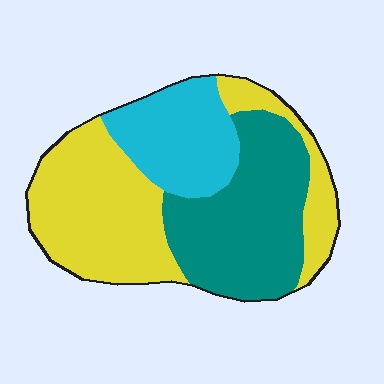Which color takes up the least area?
Cyan, at roughly 20%.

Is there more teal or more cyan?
Teal.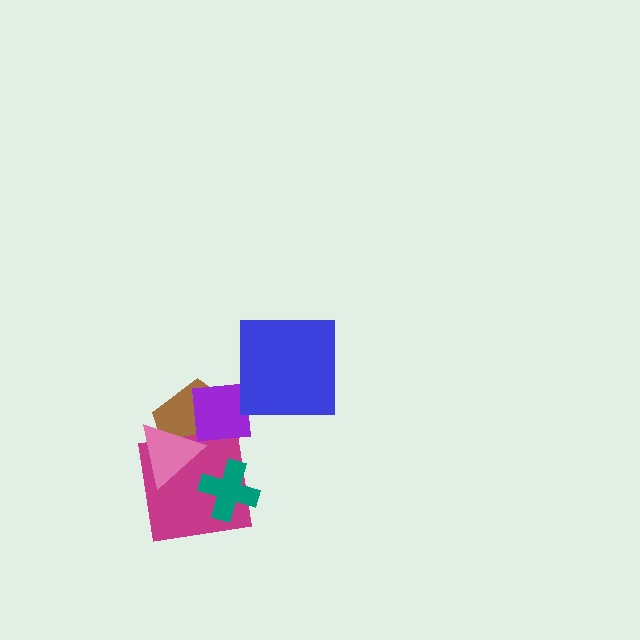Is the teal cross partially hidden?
No, no other shape covers it.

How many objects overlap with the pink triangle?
3 objects overlap with the pink triangle.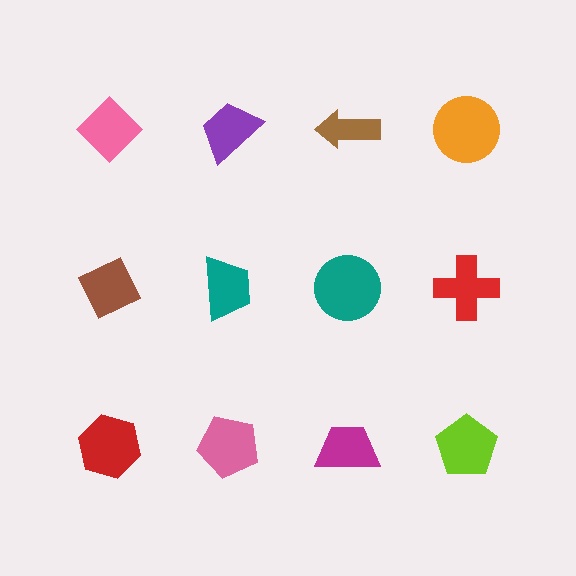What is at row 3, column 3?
A magenta trapezoid.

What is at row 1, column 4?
An orange circle.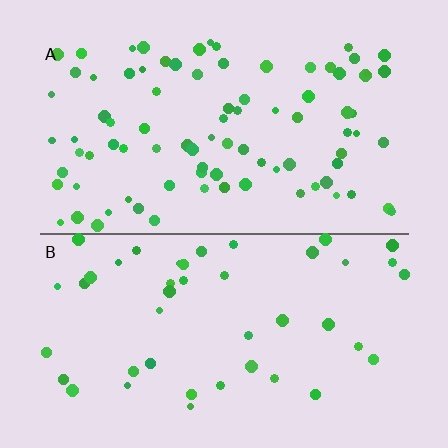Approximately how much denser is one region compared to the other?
Approximately 2.0× — region A over region B.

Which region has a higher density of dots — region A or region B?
A (the top).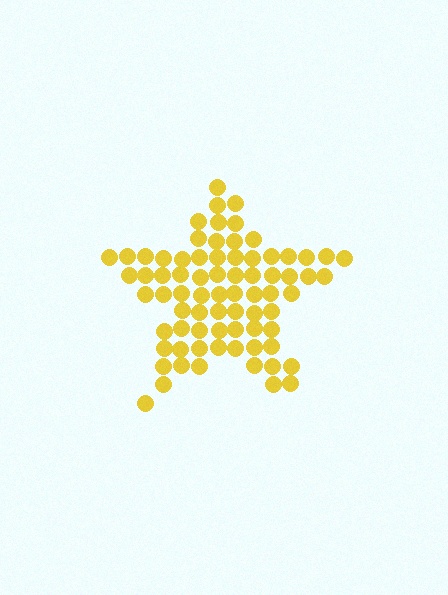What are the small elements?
The small elements are circles.